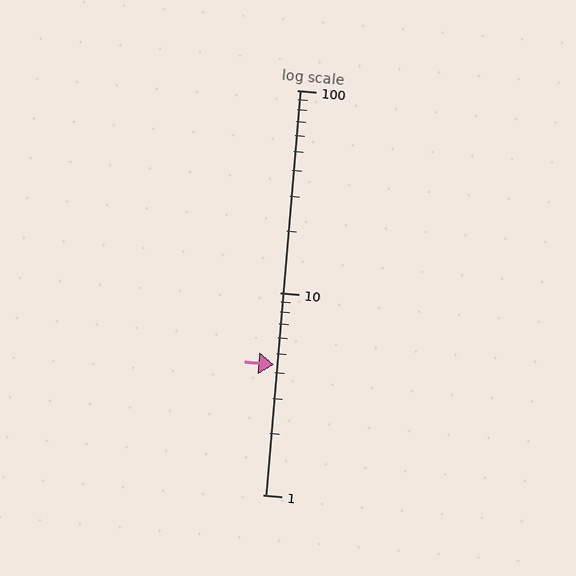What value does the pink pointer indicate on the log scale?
The pointer indicates approximately 4.4.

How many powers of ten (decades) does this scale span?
The scale spans 2 decades, from 1 to 100.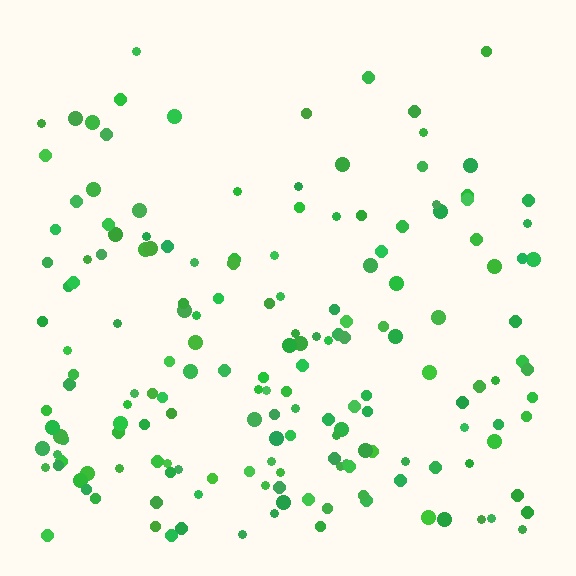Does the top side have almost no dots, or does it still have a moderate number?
Still a moderate number, just noticeably fewer than the bottom.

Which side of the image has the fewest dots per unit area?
The top.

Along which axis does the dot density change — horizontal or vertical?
Vertical.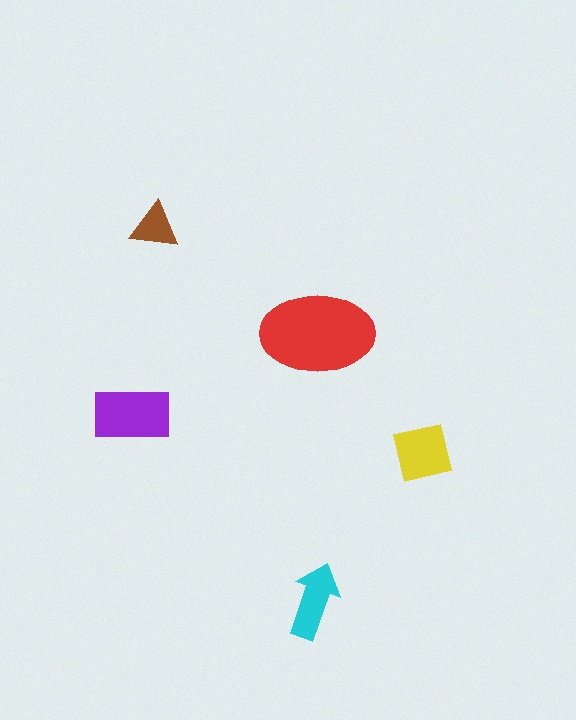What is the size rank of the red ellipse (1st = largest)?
1st.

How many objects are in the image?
There are 5 objects in the image.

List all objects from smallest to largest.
The brown triangle, the cyan arrow, the yellow square, the purple rectangle, the red ellipse.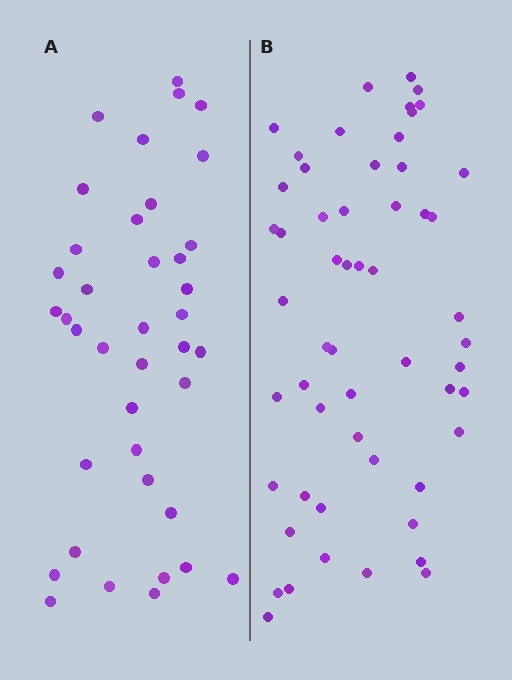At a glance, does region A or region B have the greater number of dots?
Region B (the right region) has more dots.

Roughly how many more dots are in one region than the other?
Region B has approximately 15 more dots than region A.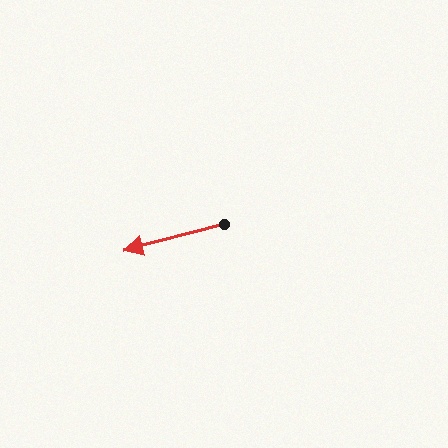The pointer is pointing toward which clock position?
Roughly 9 o'clock.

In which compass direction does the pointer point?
West.